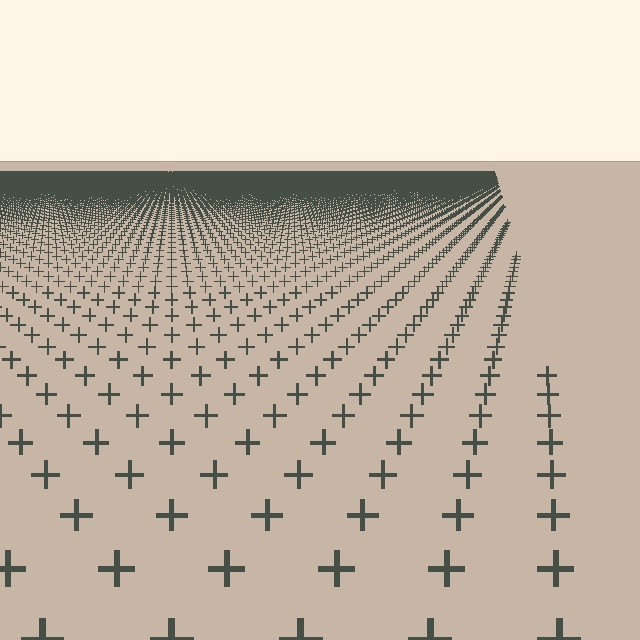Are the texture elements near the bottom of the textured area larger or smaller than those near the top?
Larger. Near the bottom, elements are closer to the viewer and appear at a bigger on-screen size.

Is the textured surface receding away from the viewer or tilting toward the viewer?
The surface is receding away from the viewer. Texture elements get smaller and denser toward the top.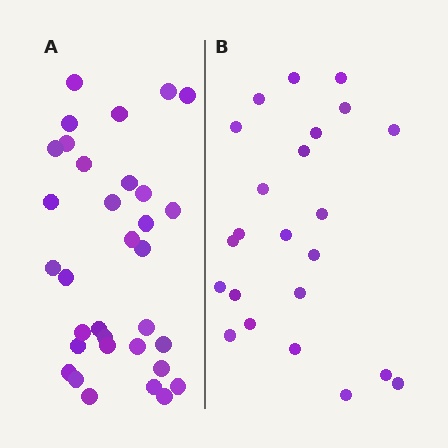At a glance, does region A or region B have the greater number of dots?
Region A (the left region) has more dots.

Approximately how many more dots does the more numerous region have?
Region A has roughly 10 or so more dots than region B.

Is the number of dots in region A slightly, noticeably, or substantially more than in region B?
Region A has noticeably more, but not dramatically so. The ratio is roughly 1.4 to 1.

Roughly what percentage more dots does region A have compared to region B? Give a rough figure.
About 45% more.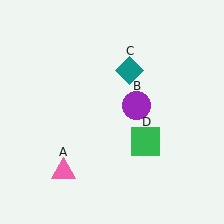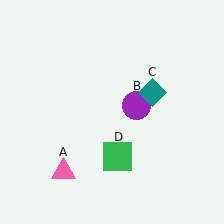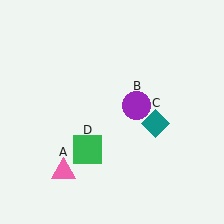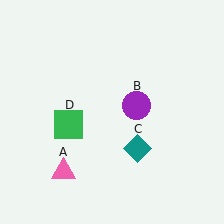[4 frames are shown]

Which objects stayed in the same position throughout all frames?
Pink triangle (object A) and purple circle (object B) remained stationary.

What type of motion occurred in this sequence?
The teal diamond (object C), green square (object D) rotated clockwise around the center of the scene.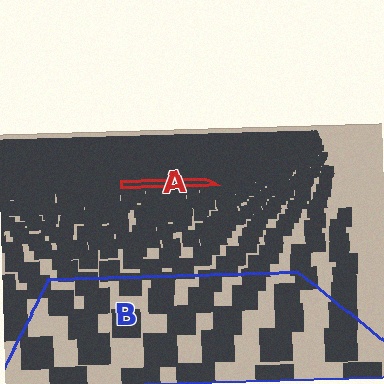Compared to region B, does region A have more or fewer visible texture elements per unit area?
Region A has more texture elements per unit area — they are packed more densely because it is farther away.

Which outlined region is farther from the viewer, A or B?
Region A is farther from the viewer — the texture elements inside it appear smaller and more densely packed.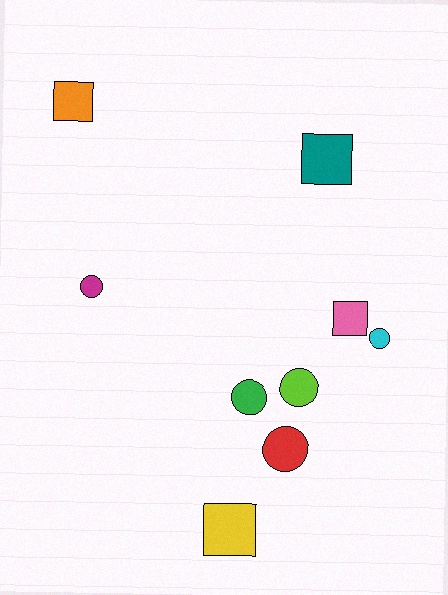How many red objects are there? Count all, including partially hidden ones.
There is 1 red object.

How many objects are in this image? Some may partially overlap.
There are 9 objects.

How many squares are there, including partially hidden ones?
There are 4 squares.